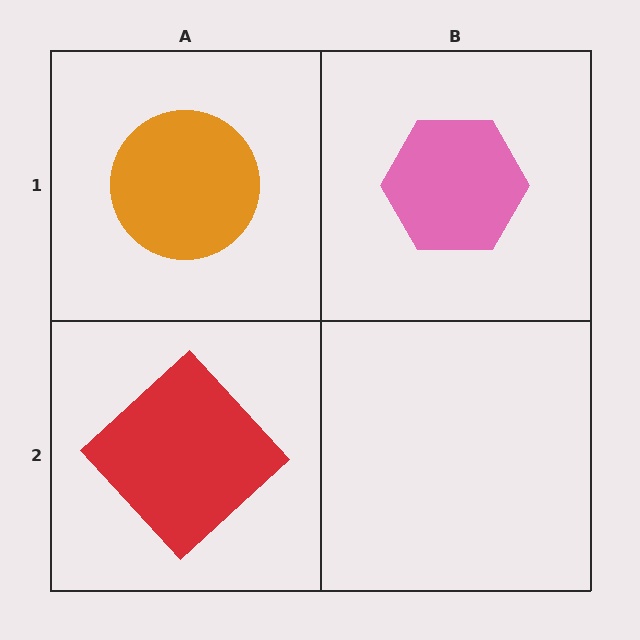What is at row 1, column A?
An orange circle.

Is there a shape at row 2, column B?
No, that cell is empty.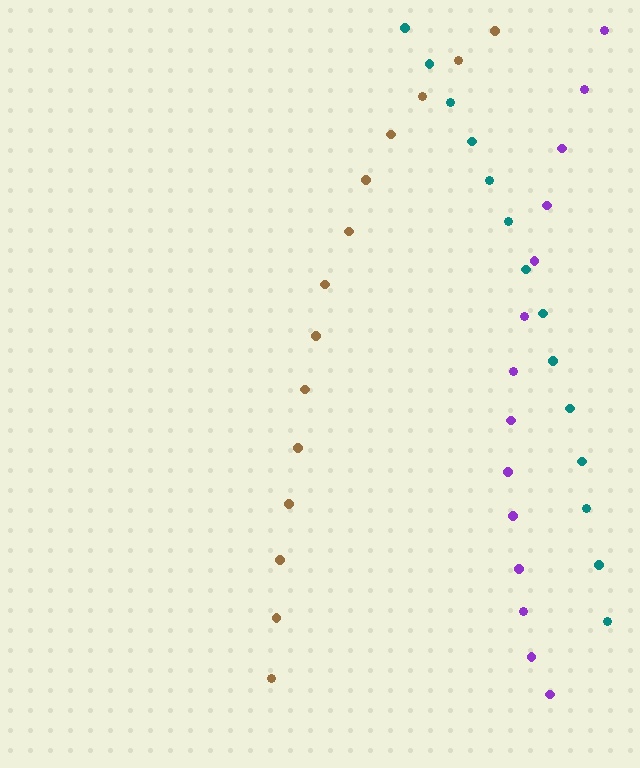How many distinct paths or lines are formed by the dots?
There are 3 distinct paths.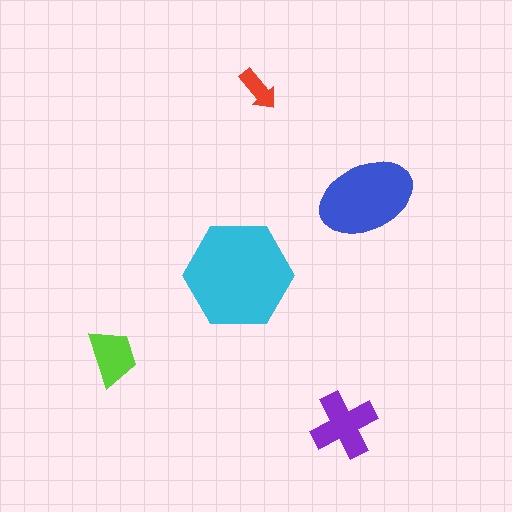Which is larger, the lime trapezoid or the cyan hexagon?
The cyan hexagon.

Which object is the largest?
The cyan hexagon.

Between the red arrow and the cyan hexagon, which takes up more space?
The cyan hexagon.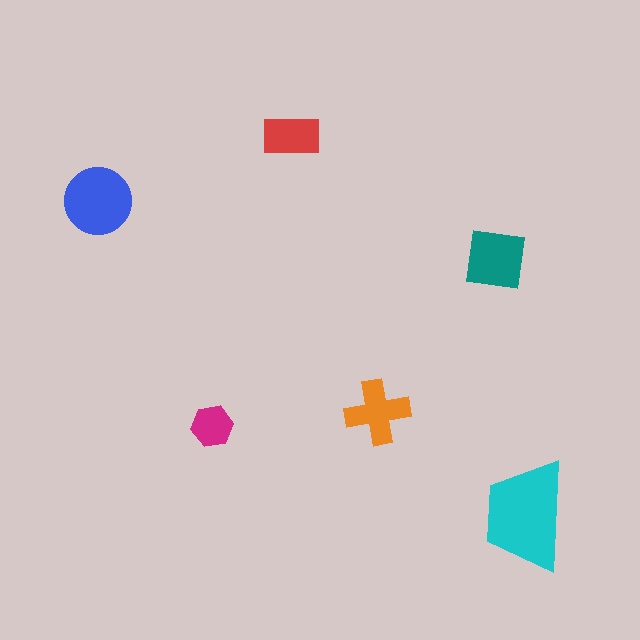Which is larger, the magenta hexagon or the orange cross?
The orange cross.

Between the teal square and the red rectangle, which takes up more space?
The teal square.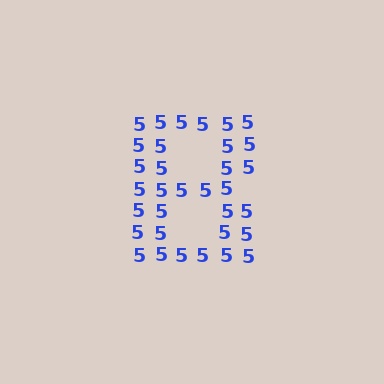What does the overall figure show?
The overall figure shows the letter B.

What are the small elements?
The small elements are digit 5's.